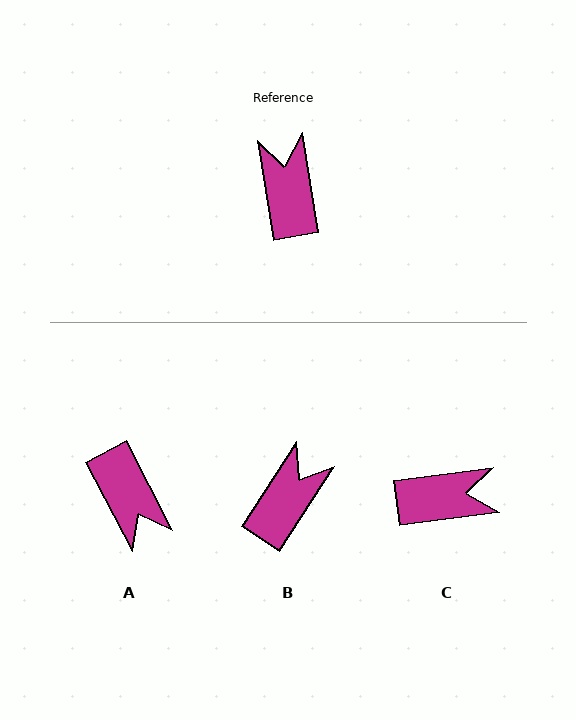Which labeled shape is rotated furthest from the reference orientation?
A, about 162 degrees away.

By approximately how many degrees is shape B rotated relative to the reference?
Approximately 43 degrees clockwise.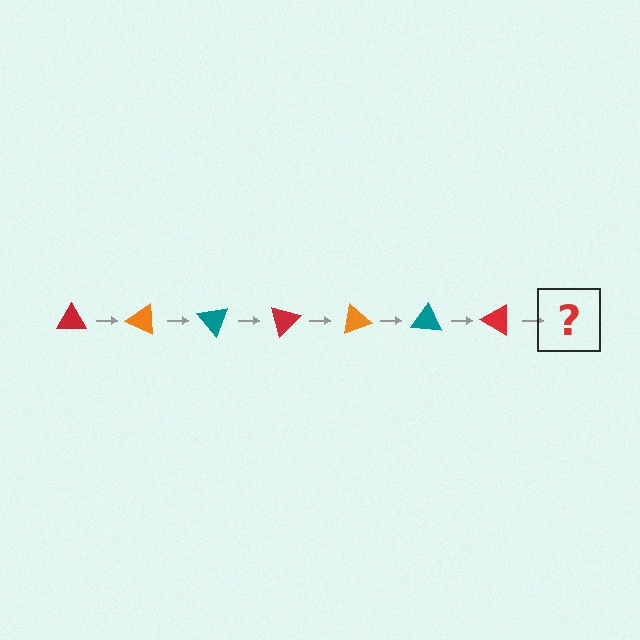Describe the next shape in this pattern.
It should be an orange triangle, rotated 175 degrees from the start.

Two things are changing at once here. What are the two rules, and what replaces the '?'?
The two rules are that it rotates 25 degrees each step and the color cycles through red, orange, and teal. The '?' should be an orange triangle, rotated 175 degrees from the start.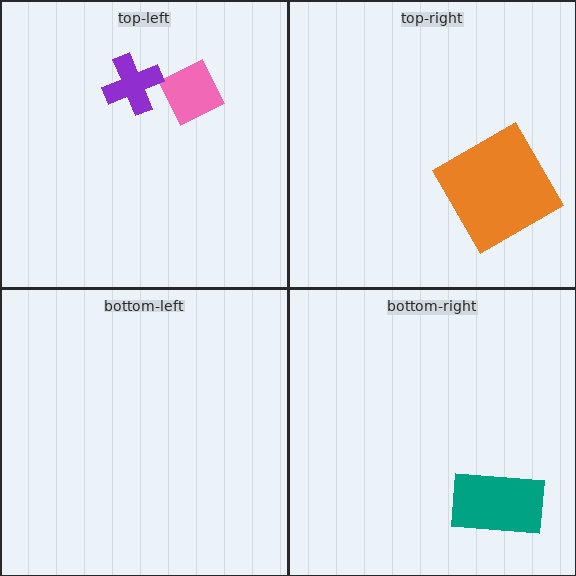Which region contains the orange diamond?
The top-right region.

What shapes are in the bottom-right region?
The teal rectangle.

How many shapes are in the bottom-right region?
1.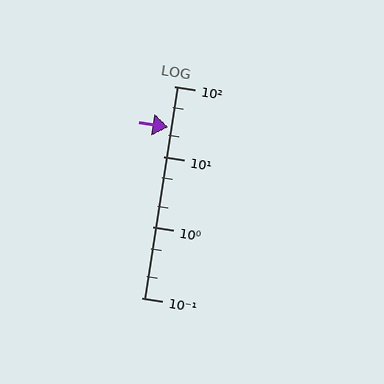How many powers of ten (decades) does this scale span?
The scale spans 3 decades, from 0.1 to 100.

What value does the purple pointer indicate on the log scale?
The pointer indicates approximately 26.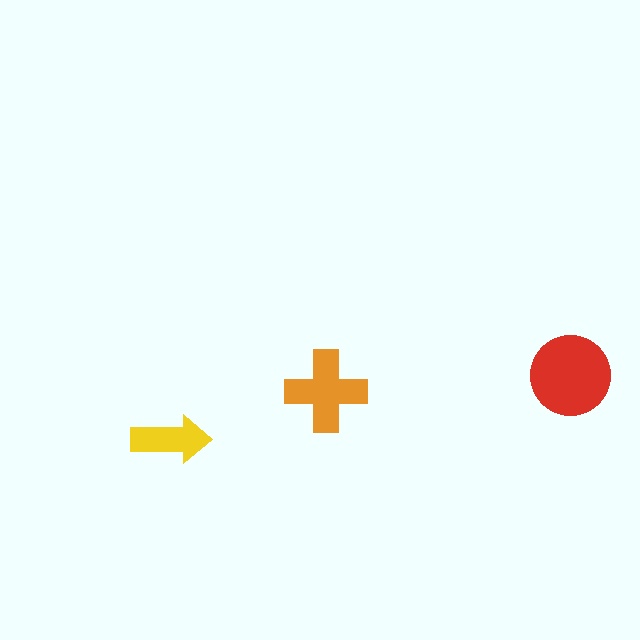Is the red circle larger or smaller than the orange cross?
Larger.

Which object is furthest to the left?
The yellow arrow is leftmost.